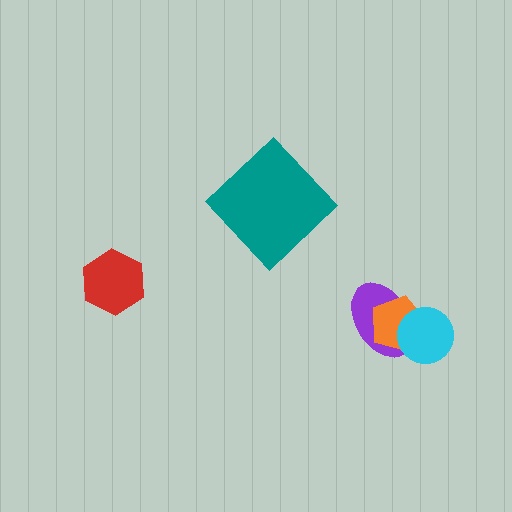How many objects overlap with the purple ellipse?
2 objects overlap with the purple ellipse.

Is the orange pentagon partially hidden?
Yes, it is partially covered by another shape.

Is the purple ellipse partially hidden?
Yes, it is partially covered by another shape.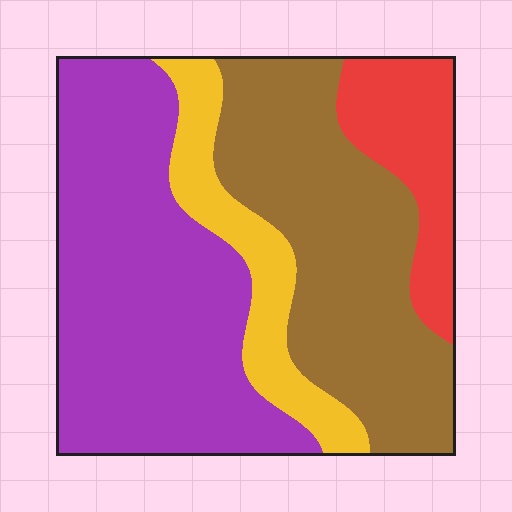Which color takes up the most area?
Purple, at roughly 40%.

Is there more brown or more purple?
Purple.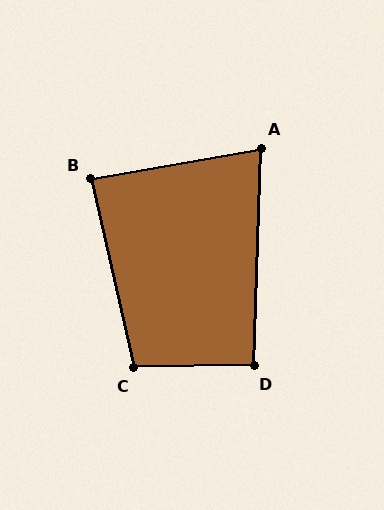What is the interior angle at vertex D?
Approximately 93 degrees (approximately right).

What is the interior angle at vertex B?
Approximately 87 degrees (approximately right).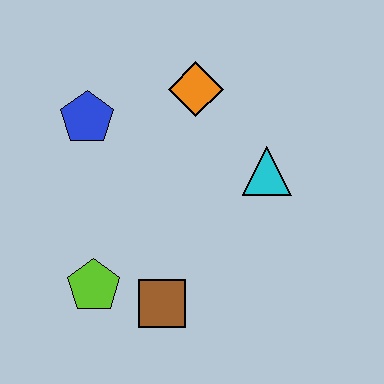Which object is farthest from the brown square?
The orange diamond is farthest from the brown square.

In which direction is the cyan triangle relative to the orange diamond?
The cyan triangle is below the orange diamond.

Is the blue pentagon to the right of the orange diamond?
No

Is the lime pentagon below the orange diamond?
Yes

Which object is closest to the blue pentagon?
The orange diamond is closest to the blue pentagon.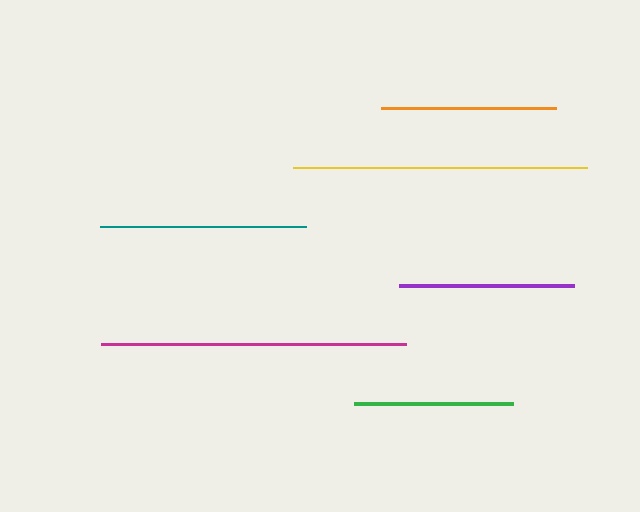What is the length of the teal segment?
The teal segment is approximately 205 pixels long.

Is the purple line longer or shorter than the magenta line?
The magenta line is longer than the purple line.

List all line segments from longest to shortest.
From longest to shortest: magenta, yellow, teal, purple, orange, green.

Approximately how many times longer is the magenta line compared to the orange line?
The magenta line is approximately 1.8 times the length of the orange line.